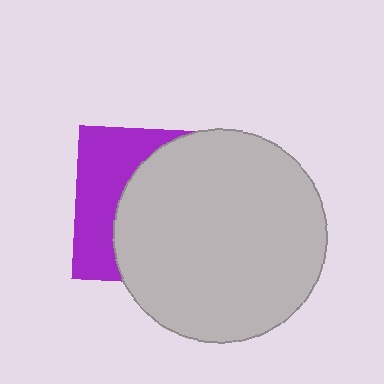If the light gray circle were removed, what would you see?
You would see the complete purple square.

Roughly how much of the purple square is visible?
A small part of it is visible (roughly 35%).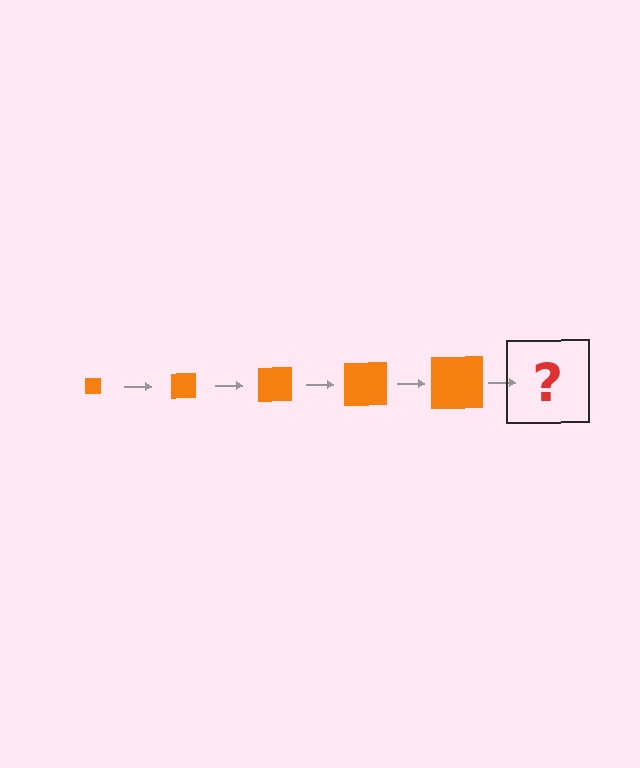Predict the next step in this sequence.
The next step is an orange square, larger than the previous one.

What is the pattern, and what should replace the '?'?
The pattern is that the square gets progressively larger each step. The '?' should be an orange square, larger than the previous one.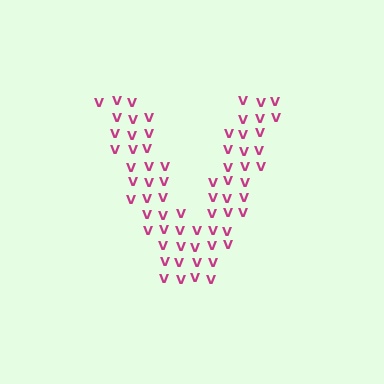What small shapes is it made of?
It is made of small letter V's.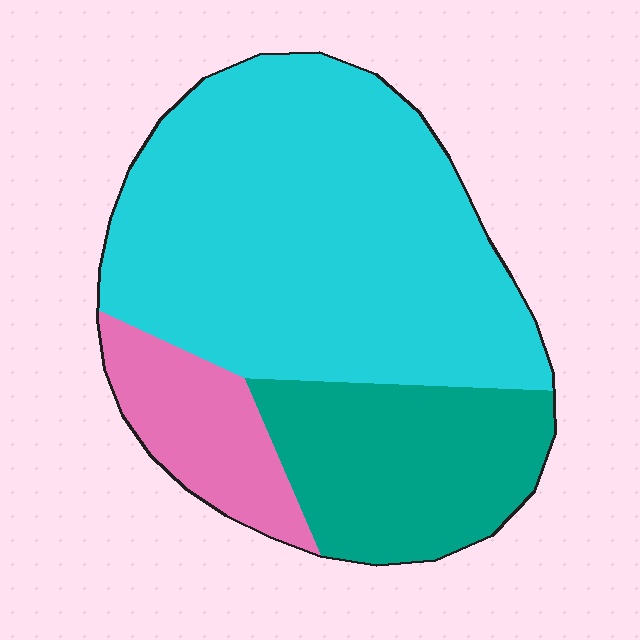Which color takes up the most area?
Cyan, at roughly 60%.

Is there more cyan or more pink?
Cyan.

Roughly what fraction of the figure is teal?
Teal covers around 25% of the figure.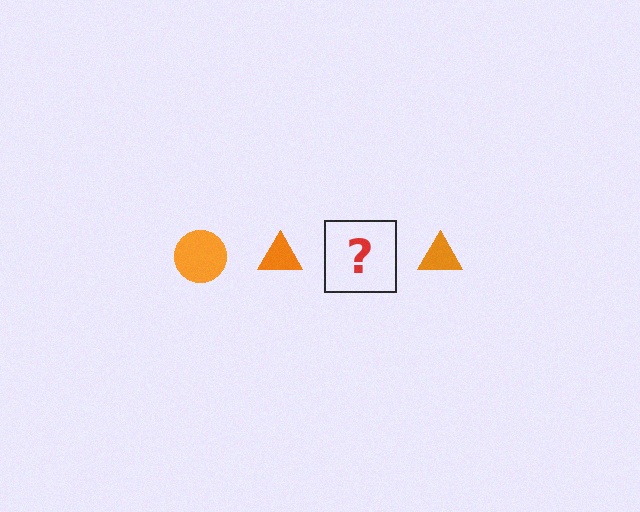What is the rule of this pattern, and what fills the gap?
The rule is that the pattern cycles through circle, triangle shapes in orange. The gap should be filled with an orange circle.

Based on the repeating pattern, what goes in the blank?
The blank should be an orange circle.